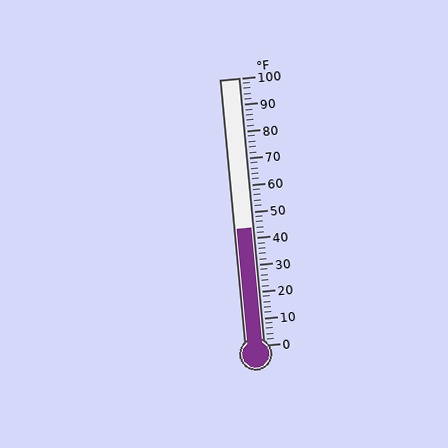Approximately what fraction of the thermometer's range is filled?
The thermometer is filled to approximately 45% of its range.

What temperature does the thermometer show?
The thermometer shows approximately 44°F.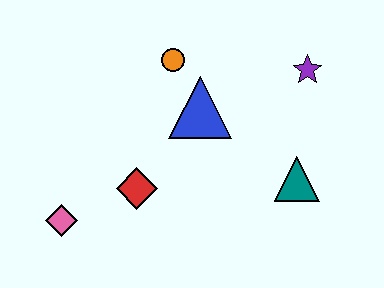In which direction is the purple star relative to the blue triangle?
The purple star is to the right of the blue triangle.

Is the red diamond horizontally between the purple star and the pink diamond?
Yes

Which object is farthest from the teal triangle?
The pink diamond is farthest from the teal triangle.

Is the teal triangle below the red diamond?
No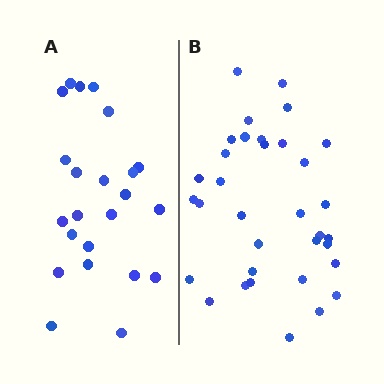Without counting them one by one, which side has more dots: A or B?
Region B (the right region) has more dots.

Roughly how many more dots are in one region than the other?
Region B has roughly 12 or so more dots than region A.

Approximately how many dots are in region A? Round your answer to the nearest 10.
About 20 dots. (The exact count is 23, which rounds to 20.)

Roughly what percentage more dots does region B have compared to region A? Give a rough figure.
About 50% more.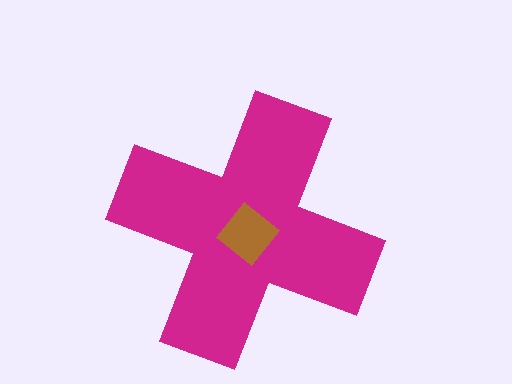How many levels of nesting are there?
2.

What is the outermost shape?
The magenta cross.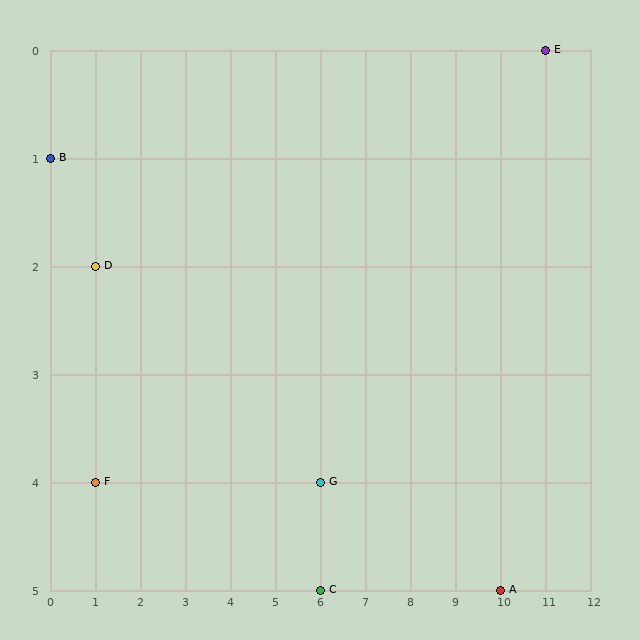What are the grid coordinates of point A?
Point A is at grid coordinates (10, 5).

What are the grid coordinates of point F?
Point F is at grid coordinates (1, 4).